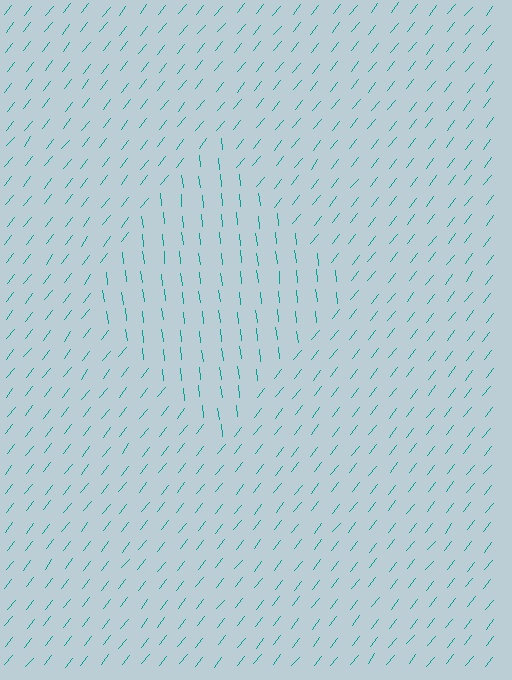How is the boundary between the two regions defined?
The boundary is defined purely by a change in line orientation (approximately 45 degrees difference). All lines are the same color and thickness.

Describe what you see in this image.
The image is filled with small teal line segments. A diamond region in the image has lines oriented differently from the surrounding lines, creating a visible texture boundary.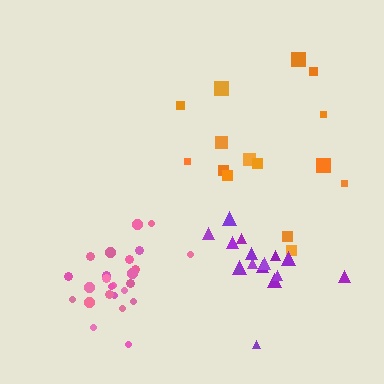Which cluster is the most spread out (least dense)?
Orange.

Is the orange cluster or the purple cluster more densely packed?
Purple.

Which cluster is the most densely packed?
Pink.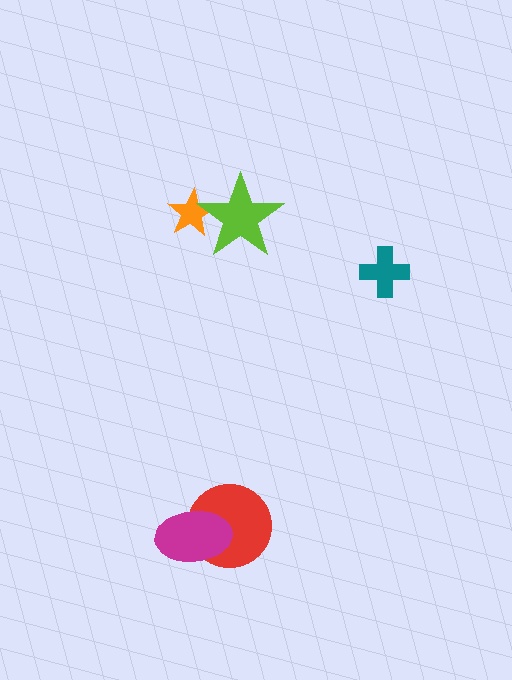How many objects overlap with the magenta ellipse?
1 object overlaps with the magenta ellipse.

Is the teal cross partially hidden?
No, no other shape covers it.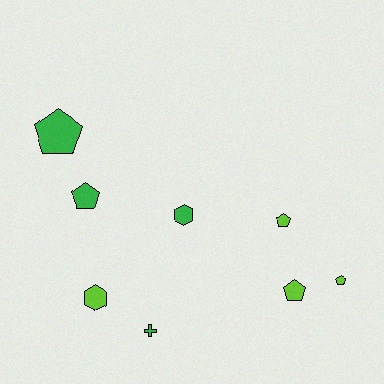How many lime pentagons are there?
There are 3 lime pentagons.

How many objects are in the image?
There are 8 objects.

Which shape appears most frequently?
Pentagon, with 5 objects.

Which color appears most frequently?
Green, with 4 objects.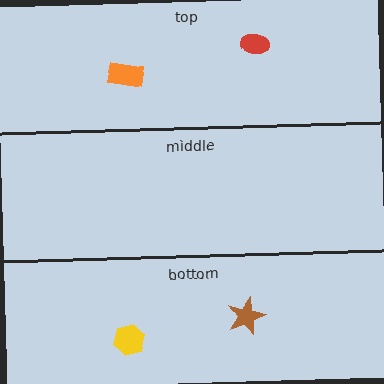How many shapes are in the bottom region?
2.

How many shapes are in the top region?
2.